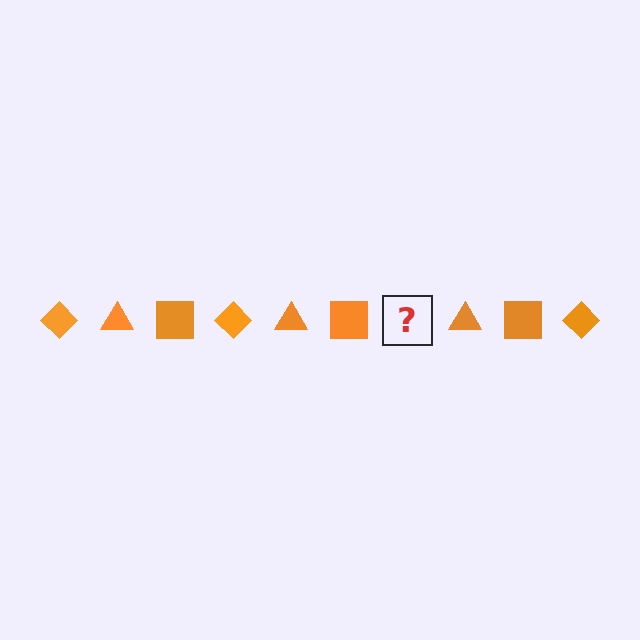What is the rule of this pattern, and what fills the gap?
The rule is that the pattern cycles through diamond, triangle, square shapes in orange. The gap should be filled with an orange diamond.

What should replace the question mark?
The question mark should be replaced with an orange diamond.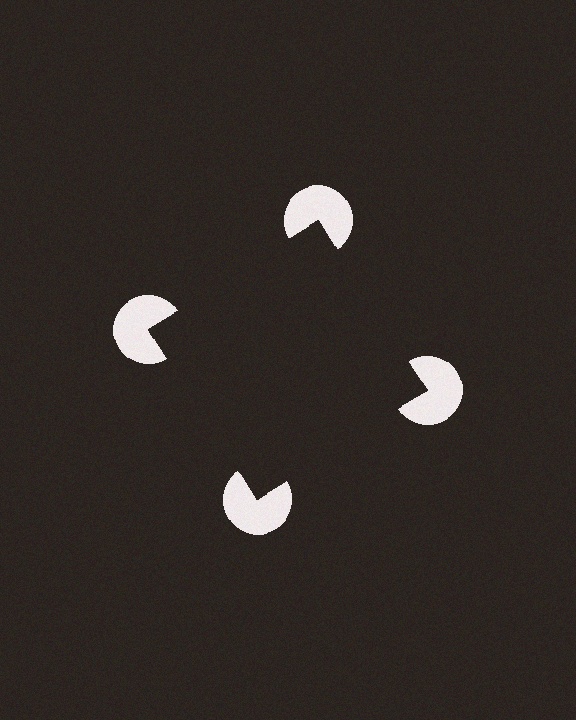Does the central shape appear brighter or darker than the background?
It typically appears slightly darker than the background, even though no actual brightness change is drawn.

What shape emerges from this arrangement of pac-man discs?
An illusory square — its edges are inferred from the aligned wedge cuts in the pac-man discs, not physically drawn.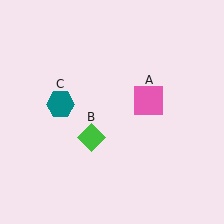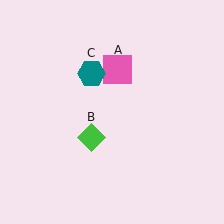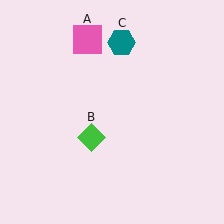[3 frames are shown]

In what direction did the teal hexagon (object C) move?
The teal hexagon (object C) moved up and to the right.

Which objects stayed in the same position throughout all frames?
Green diamond (object B) remained stationary.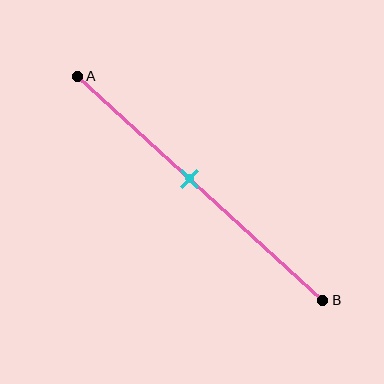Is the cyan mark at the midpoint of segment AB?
No, the mark is at about 45% from A, not at the 50% midpoint.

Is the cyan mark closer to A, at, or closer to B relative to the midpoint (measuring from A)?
The cyan mark is closer to point A than the midpoint of segment AB.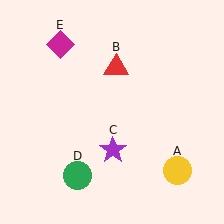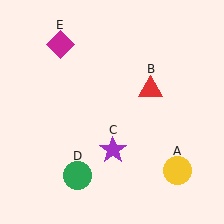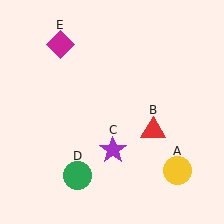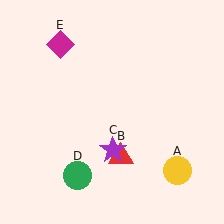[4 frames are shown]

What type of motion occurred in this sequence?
The red triangle (object B) rotated clockwise around the center of the scene.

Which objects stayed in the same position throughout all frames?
Yellow circle (object A) and purple star (object C) and green circle (object D) and magenta diamond (object E) remained stationary.